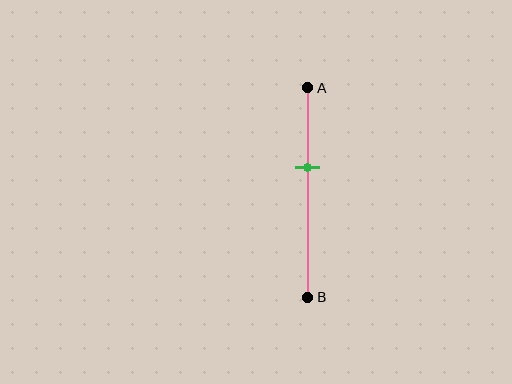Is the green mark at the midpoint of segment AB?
No, the mark is at about 40% from A, not at the 50% midpoint.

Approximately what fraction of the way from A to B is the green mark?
The green mark is approximately 40% of the way from A to B.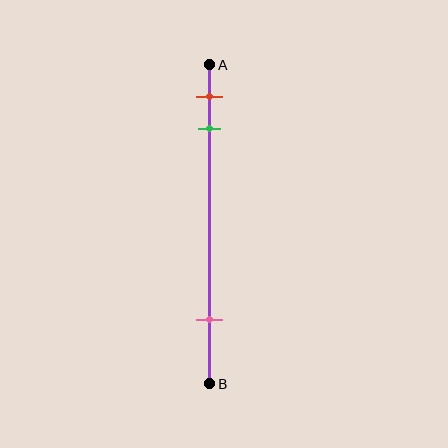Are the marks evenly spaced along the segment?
No, the marks are not evenly spaced.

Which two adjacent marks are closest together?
The red and green marks are the closest adjacent pair.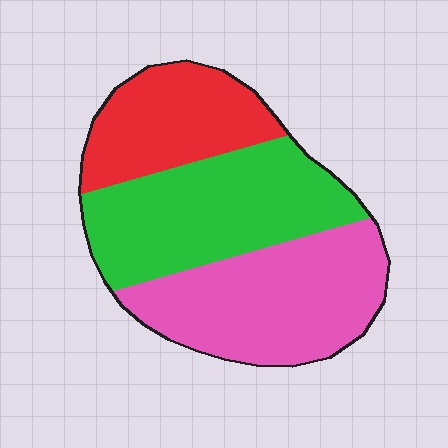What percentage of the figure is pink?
Pink covers about 40% of the figure.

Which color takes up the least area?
Red, at roughly 25%.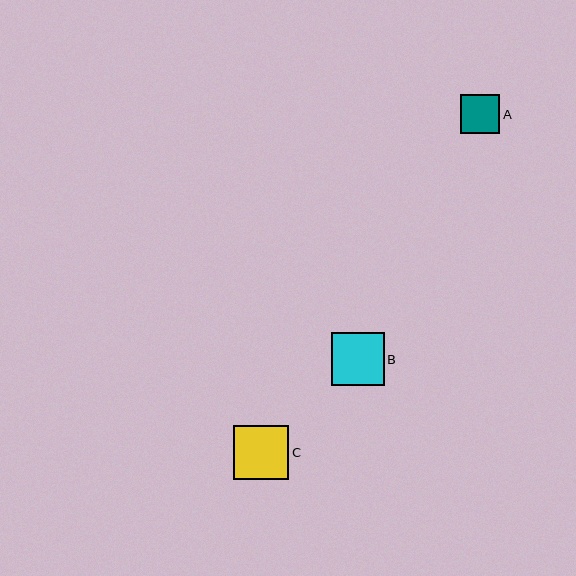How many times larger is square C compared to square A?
Square C is approximately 1.4 times the size of square A.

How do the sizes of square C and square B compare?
Square C and square B are approximately the same size.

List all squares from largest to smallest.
From largest to smallest: C, B, A.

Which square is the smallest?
Square A is the smallest with a size of approximately 39 pixels.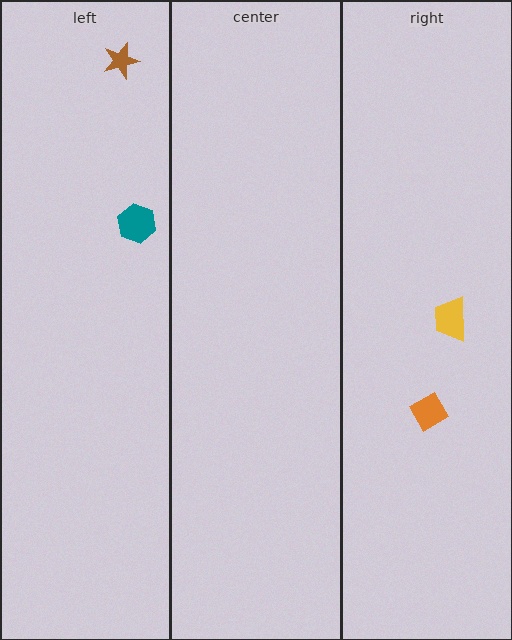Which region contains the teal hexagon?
The left region.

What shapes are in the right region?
The yellow trapezoid, the orange diamond.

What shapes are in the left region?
The brown star, the teal hexagon.